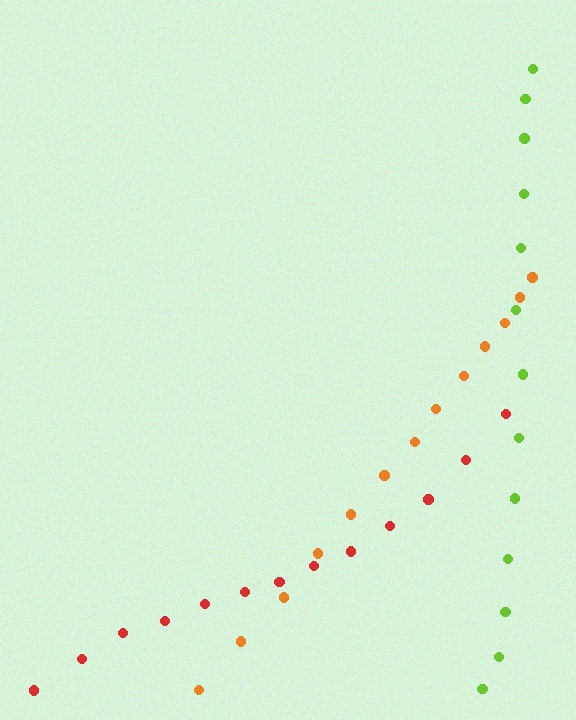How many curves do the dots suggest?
There are 3 distinct paths.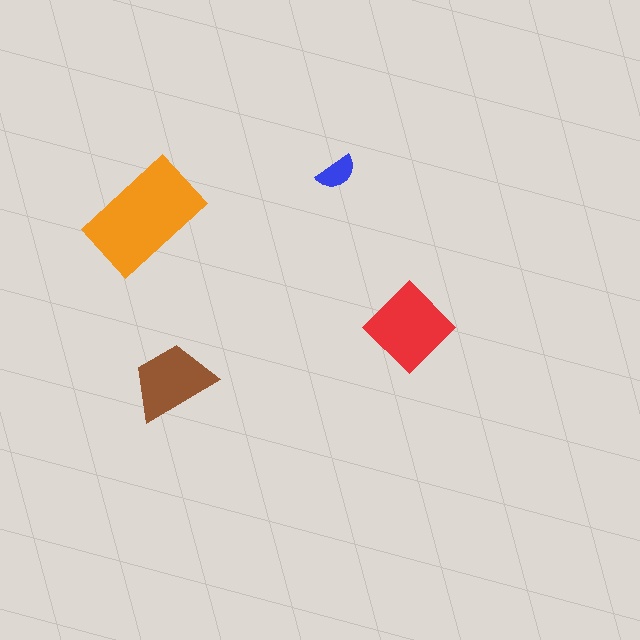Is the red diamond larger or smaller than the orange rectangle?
Smaller.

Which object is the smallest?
The blue semicircle.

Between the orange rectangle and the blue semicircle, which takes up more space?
The orange rectangle.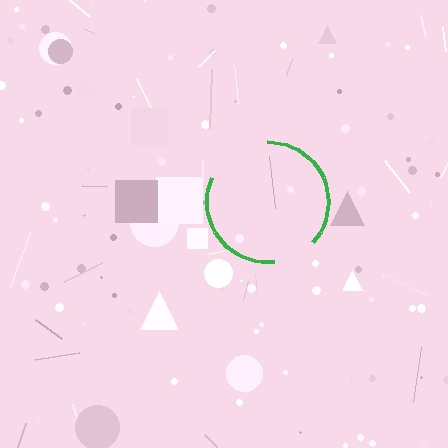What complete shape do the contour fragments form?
The contour fragments form a circle.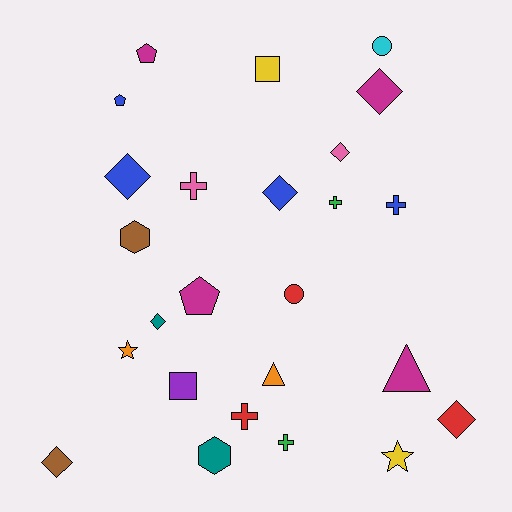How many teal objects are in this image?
There are 2 teal objects.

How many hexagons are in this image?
There are 2 hexagons.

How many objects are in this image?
There are 25 objects.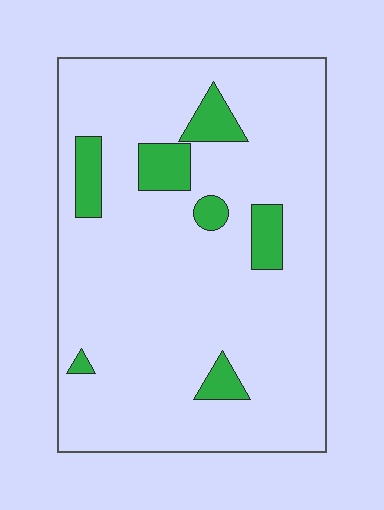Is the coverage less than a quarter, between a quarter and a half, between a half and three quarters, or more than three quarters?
Less than a quarter.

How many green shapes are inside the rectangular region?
7.